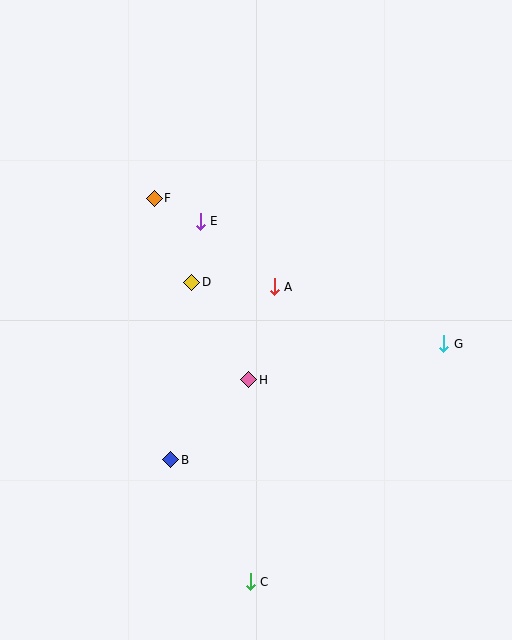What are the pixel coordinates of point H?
Point H is at (249, 380).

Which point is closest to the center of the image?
Point A at (274, 287) is closest to the center.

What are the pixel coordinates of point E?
Point E is at (200, 221).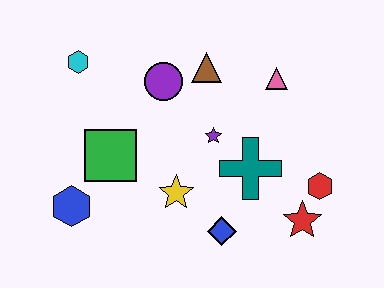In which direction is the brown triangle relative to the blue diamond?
The brown triangle is above the blue diamond.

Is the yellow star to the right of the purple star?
No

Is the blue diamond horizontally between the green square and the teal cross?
Yes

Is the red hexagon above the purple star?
No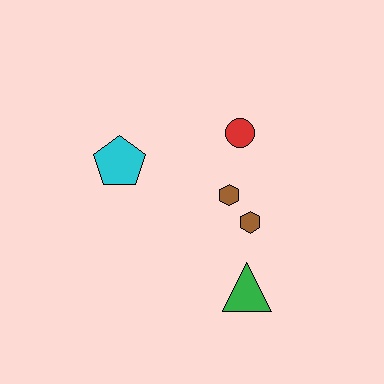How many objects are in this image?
There are 5 objects.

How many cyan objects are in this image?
There is 1 cyan object.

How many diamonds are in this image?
There are no diamonds.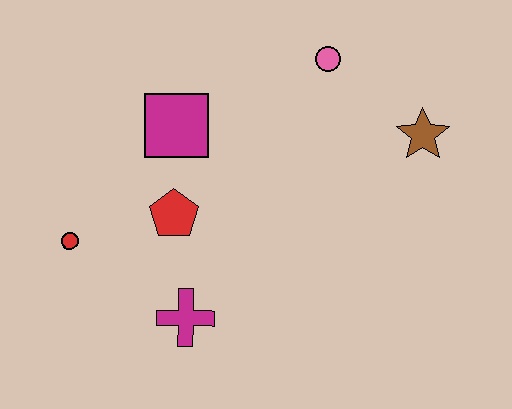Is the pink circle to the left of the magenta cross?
No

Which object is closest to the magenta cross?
The red pentagon is closest to the magenta cross.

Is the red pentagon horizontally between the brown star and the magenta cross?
No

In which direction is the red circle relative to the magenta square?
The red circle is below the magenta square.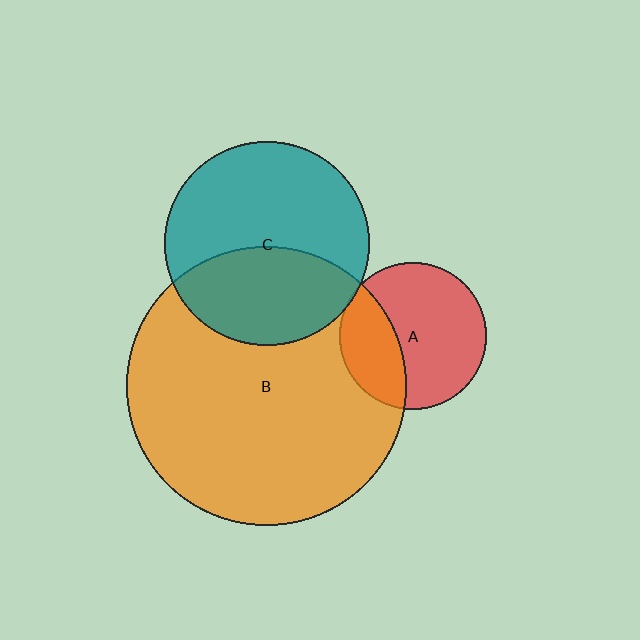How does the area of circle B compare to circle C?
Approximately 1.9 times.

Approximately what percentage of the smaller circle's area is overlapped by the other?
Approximately 30%.